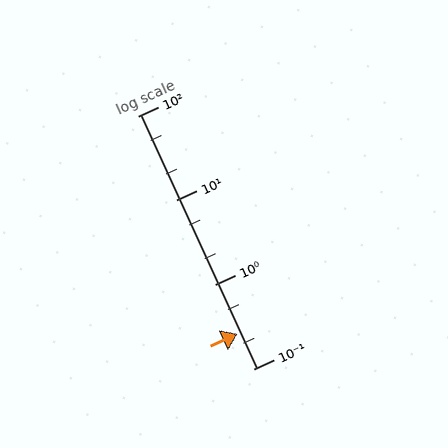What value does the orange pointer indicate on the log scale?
The pointer indicates approximately 0.26.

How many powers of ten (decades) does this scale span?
The scale spans 3 decades, from 0.1 to 100.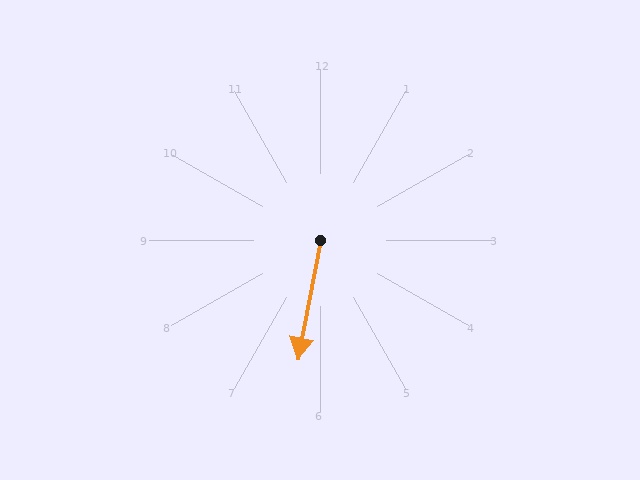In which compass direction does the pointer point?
South.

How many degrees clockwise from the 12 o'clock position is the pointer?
Approximately 191 degrees.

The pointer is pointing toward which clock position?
Roughly 6 o'clock.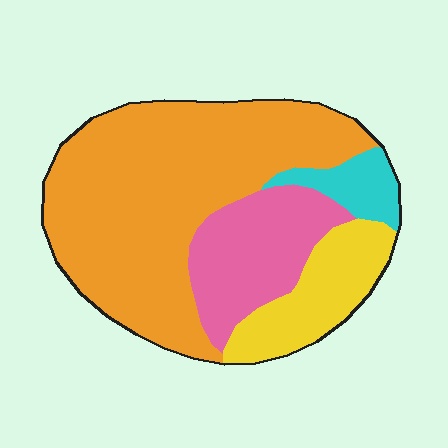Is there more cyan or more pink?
Pink.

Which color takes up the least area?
Cyan, at roughly 5%.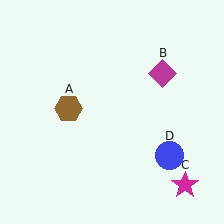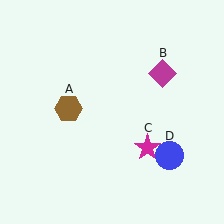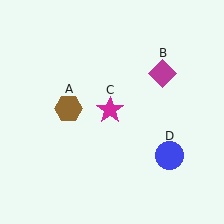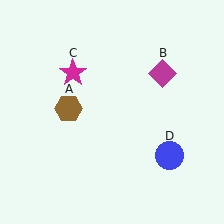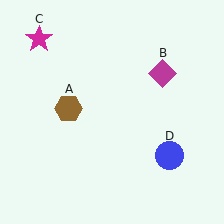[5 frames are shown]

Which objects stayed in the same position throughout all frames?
Brown hexagon (object A) and magenta diamond (object B) and blue circle (object D) remained stationary.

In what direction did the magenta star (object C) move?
The magenta star (object C) moved up and to the left.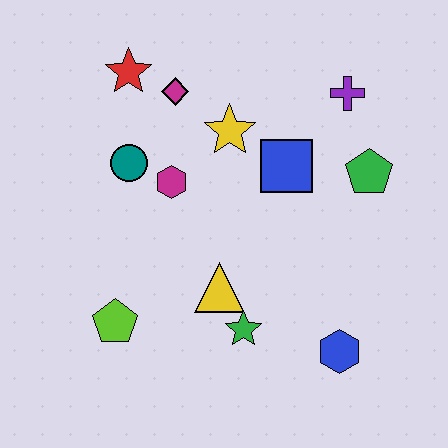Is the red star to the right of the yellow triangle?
No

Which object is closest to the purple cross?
The green pentagon is closest to the purple cross.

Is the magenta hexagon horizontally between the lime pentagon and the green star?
Yes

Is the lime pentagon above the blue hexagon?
Yes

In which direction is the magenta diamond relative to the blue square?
The magenta diamond is to the left of the blue square.